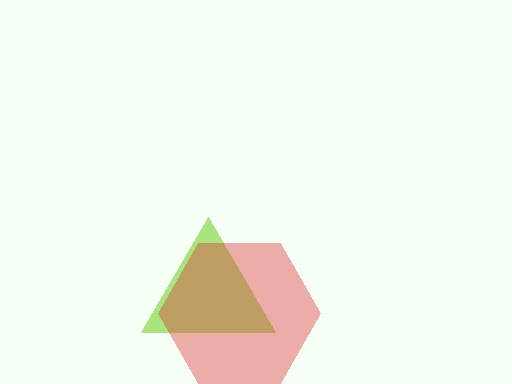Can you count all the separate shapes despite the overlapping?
Yes, there are 2 separate shapes.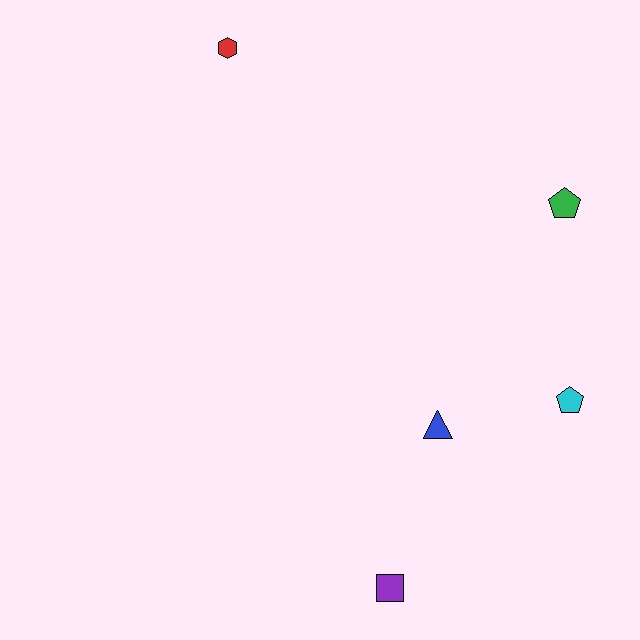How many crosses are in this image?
There are no crosses.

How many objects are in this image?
There are 5 objects.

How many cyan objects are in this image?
There is 1 cyan object.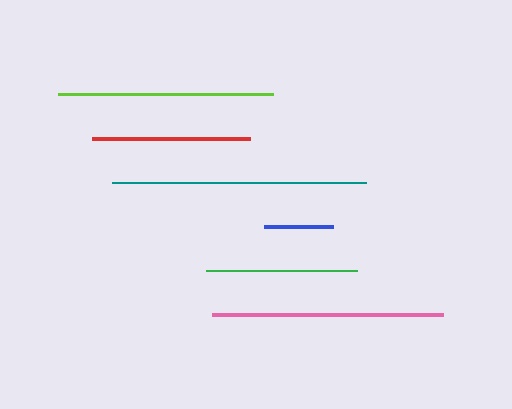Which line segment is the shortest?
The blue line is the shortest at approximately 69 pixels.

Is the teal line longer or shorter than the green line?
The teal line is longer than the green line.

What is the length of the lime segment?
The lime segment is approximately 215 pixels long.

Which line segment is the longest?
The teal line is the longest at approximately 254 pixels.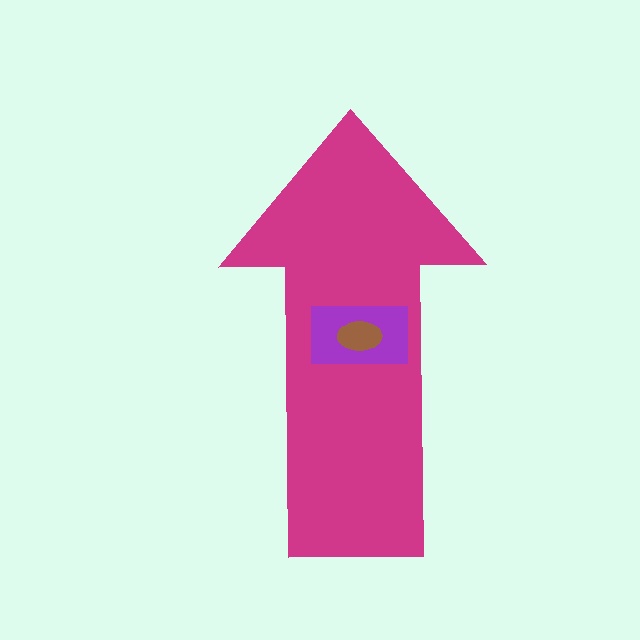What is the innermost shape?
The brown ellipse.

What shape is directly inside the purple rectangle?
The brown ellipse.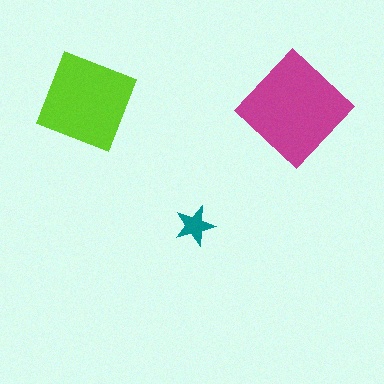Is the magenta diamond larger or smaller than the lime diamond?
Larger.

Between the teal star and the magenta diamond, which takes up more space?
The magenta diamond.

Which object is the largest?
The magenta diamond.